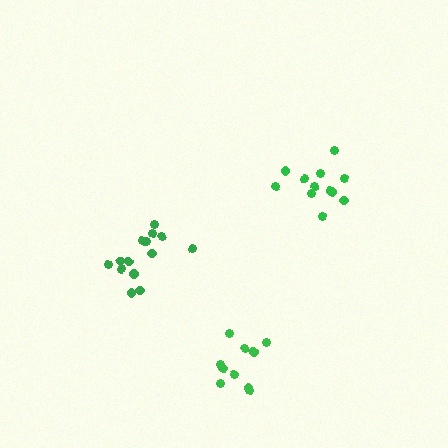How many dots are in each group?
Group 1: 14 dots, Group 2: 12 dots, Group 3: 10 dots (36 total).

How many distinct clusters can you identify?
There are 3 distinct clusters.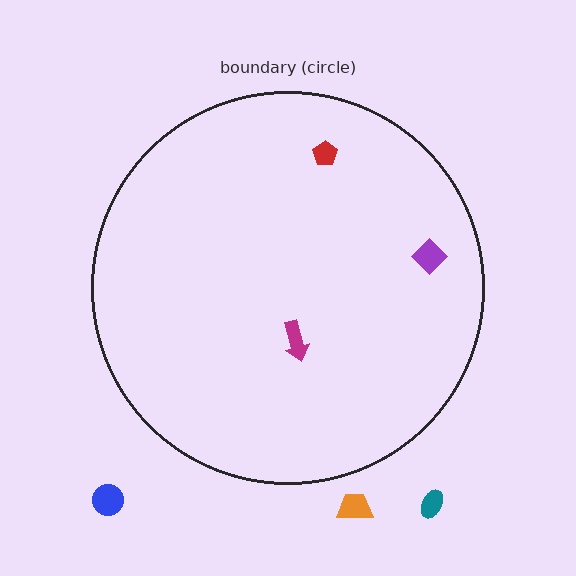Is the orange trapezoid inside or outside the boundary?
Outside.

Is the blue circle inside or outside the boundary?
Outside.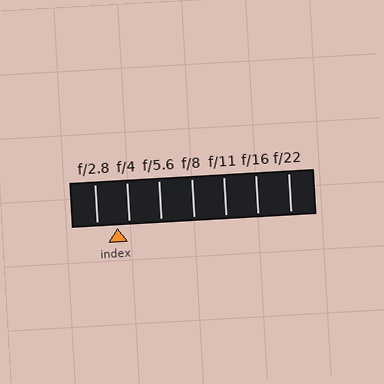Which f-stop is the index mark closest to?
The index mark is closest to f/4.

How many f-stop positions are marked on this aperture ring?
There are 7 f-stop positions marked.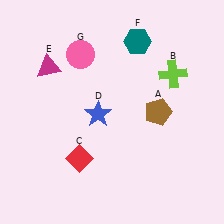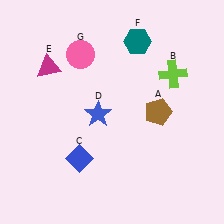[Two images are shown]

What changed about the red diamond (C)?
In Image 1, C is red. In Image 2, it changed to blue.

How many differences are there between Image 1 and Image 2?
There is 1 difference between the two images.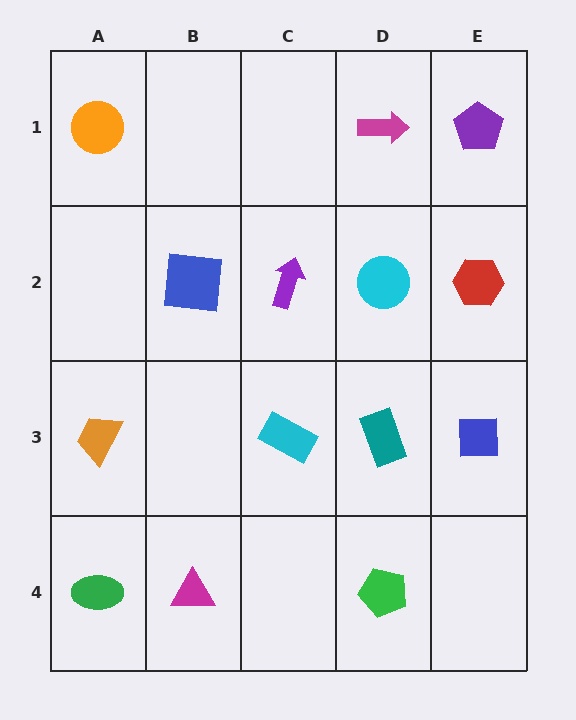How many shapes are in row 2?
4 shapes.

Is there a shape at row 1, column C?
No, that cell is empty.